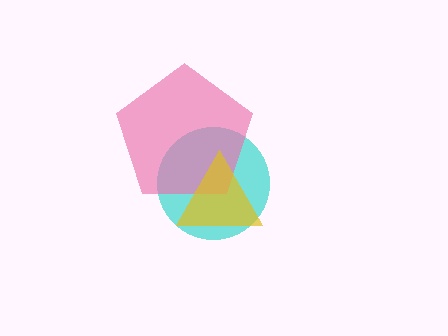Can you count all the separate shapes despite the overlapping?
Yes, there are 3 separate shapes.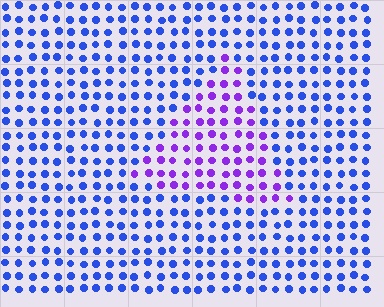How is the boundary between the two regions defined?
The boundary is defined purely by a slight shift in hue (about 45 degrees). Spacing, size, and orientation are identical on both sides.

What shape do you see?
I see a triangle.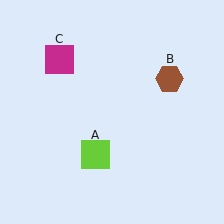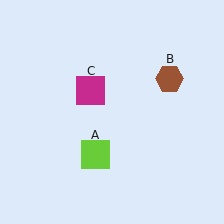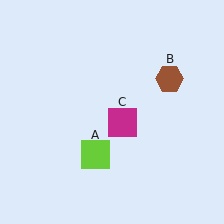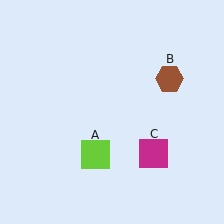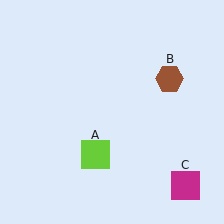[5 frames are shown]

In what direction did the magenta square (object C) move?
The magenta square (object C) moved down and to the right.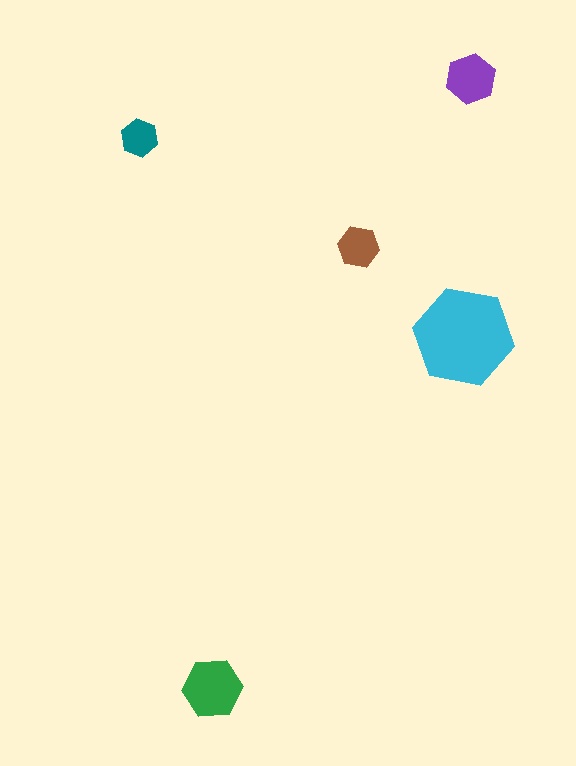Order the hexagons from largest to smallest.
the cyan one, the green one, the purple one, the brown one, the teal one.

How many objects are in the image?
There are 5 objects in the image.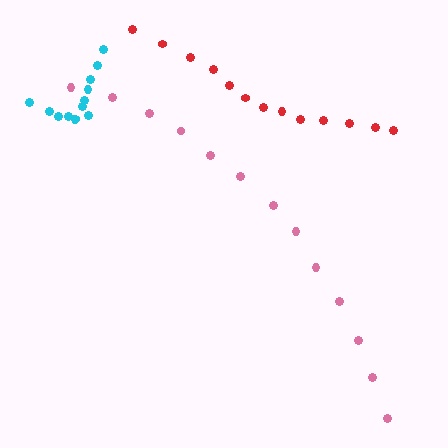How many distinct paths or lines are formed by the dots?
There are 3 distinct paths.